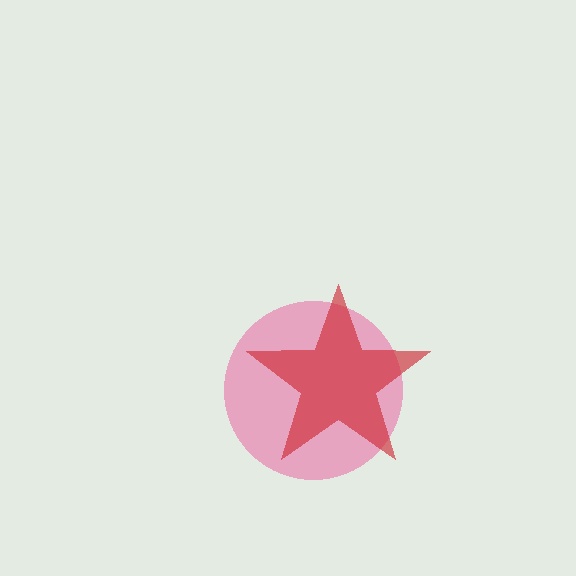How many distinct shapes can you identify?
There are 2 distinct shapes: a pink circle, a red star.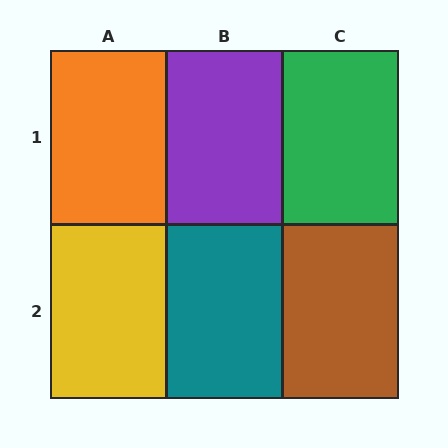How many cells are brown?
1 cell is brown.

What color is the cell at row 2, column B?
Teal.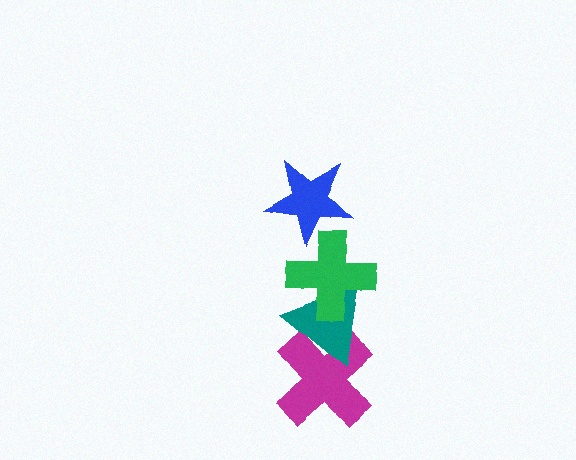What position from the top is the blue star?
The blue star is 1st from the top.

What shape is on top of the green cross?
The blue star is on top of the green cross.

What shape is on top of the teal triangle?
The green cross is on top of the teal triangle.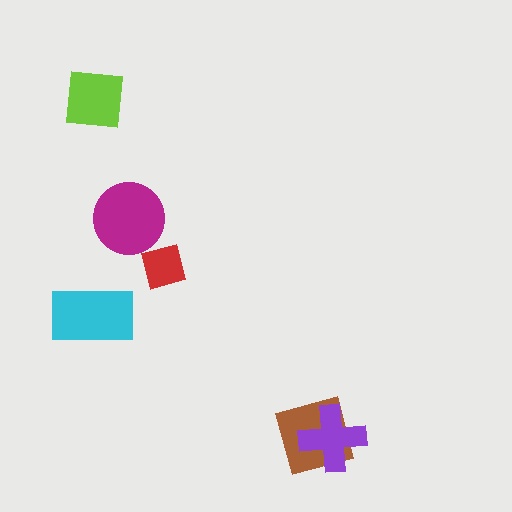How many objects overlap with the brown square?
1 object overlaps with the brown square.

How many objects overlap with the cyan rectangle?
0 objects overlap with the cyan rectangle.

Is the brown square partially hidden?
Yes, it is partially covered by another shape.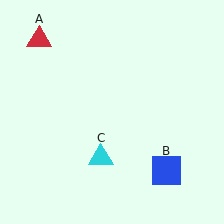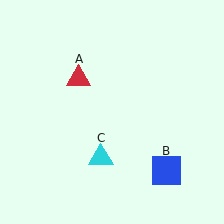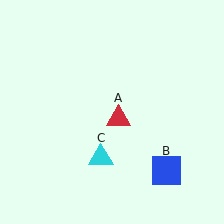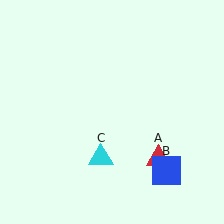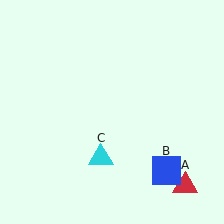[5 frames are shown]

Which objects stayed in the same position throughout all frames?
Blue square (object B) and cyan triangle (object C) remained stationary.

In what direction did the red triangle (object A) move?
The red triangle (object A) moved down and to the right.